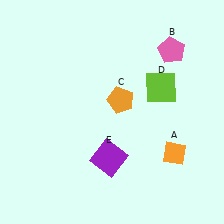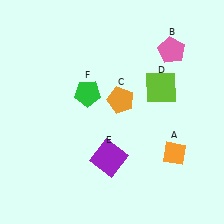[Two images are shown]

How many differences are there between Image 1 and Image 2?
There is 1 difference between the two images.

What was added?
A green pentagon (F) was added in Image 2.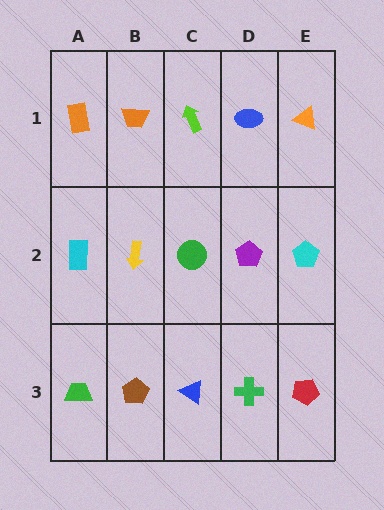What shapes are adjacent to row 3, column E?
A cyan pentagon (row 2, column E), a green cross (row 3, column D).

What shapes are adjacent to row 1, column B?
A yellow arrow (row 2, column B), an orange rectangle (row 1, column A), a lime arrow (row 1, column C).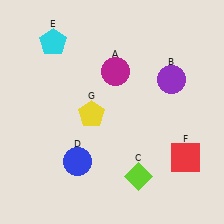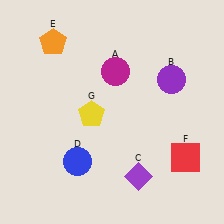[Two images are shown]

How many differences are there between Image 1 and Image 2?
There are 2 differences between the two images.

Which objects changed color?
C changed from lime to purple. E changed from cyan to orange.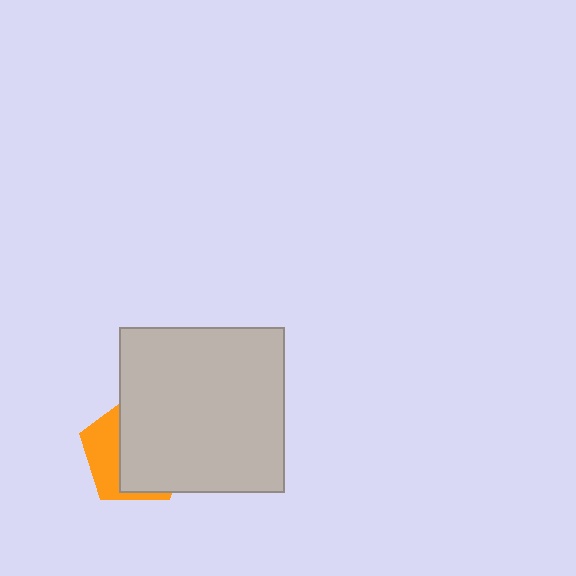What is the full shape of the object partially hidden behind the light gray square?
The partially hidden object is an orange pentagon.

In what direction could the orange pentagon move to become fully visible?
The orange pentagon could move left. That would shift it out from behind the light gray square entirely.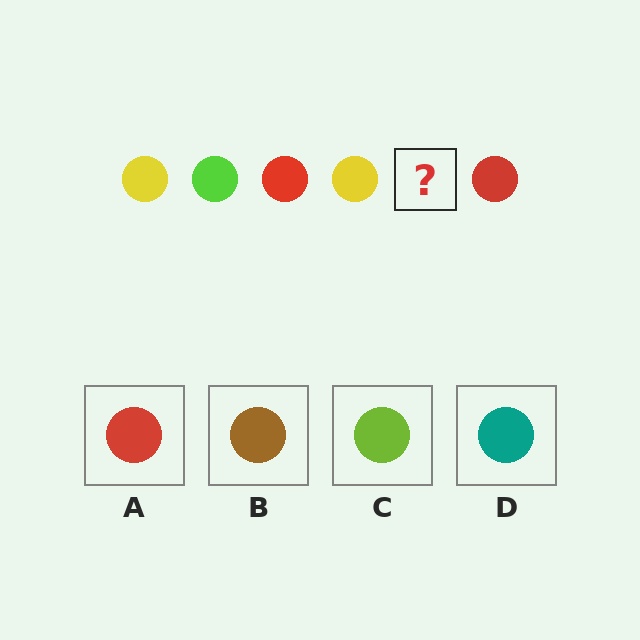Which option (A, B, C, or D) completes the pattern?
C.